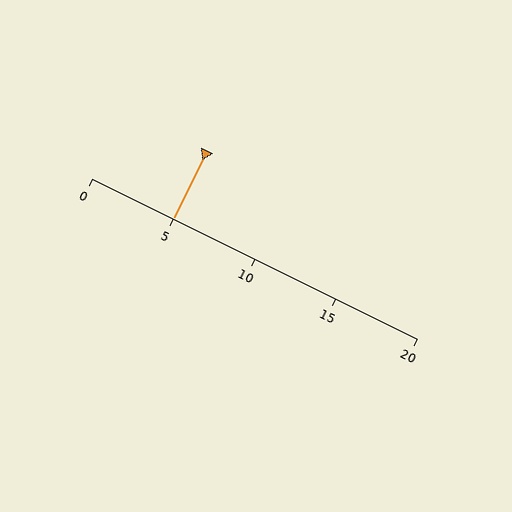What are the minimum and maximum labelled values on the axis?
The axis runs from 0 to 20.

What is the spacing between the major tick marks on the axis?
The major ticks are spaced 5 apart.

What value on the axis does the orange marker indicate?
The marker indicates approximately 5.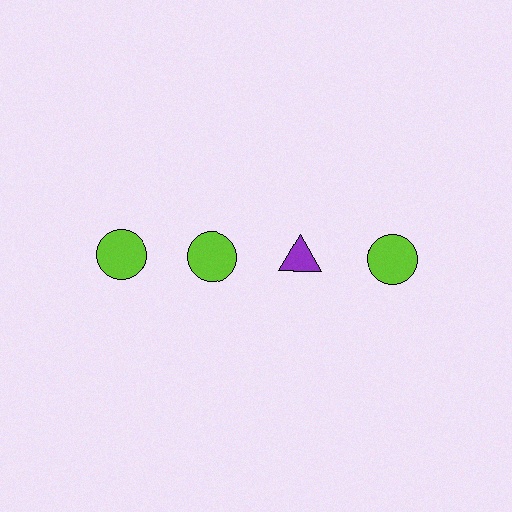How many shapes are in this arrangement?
There are 4 shapes arranged in a grid pattern.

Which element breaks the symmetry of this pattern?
The purple triangle in the top row, center column breaks the symmetry. All other shapes are lime circles.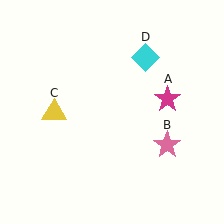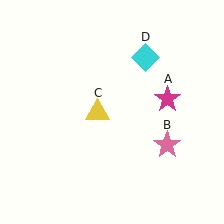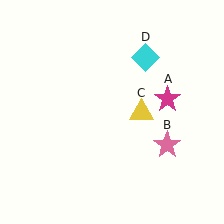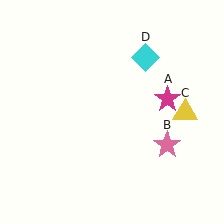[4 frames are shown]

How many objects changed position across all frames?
1 object changed position: yellow triangle (object C).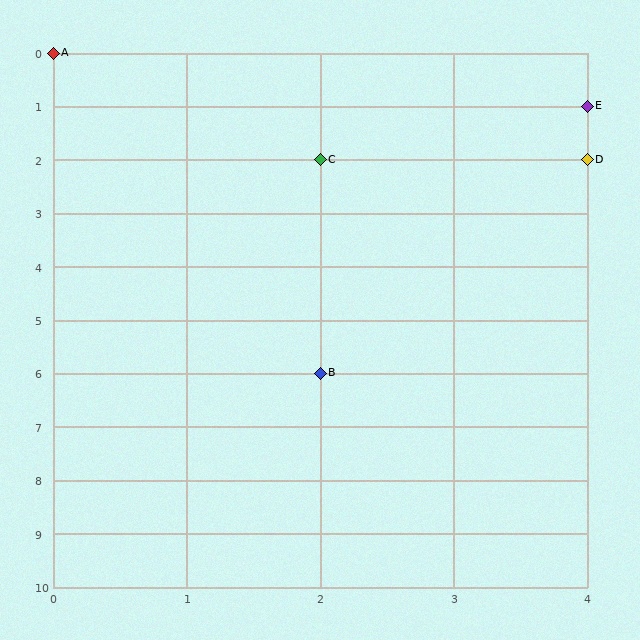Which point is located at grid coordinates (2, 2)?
Point C is at (2, 2).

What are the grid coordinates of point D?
Point D is at grid coordinates (4, 2).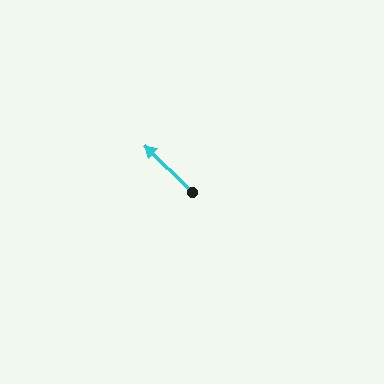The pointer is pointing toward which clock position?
Roughly 10 o'clock.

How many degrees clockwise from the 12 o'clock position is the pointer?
Approximately 314 degrees.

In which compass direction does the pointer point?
Northwest.